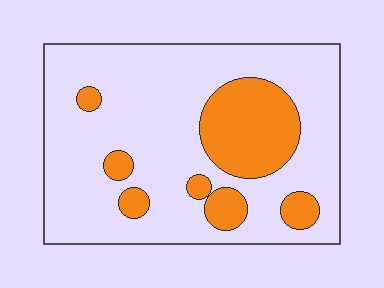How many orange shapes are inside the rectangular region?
7.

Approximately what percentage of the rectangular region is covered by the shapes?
Approximately 20%.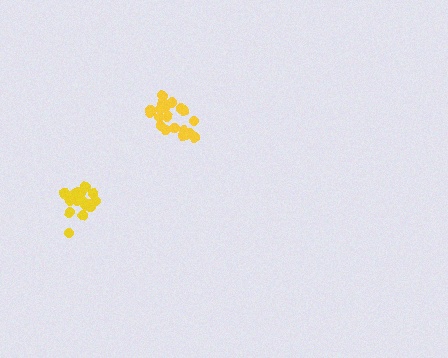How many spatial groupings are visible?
There are 2 spatial groupings.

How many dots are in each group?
Group 1: 18 dots, Group 2: 20 dots (38 total).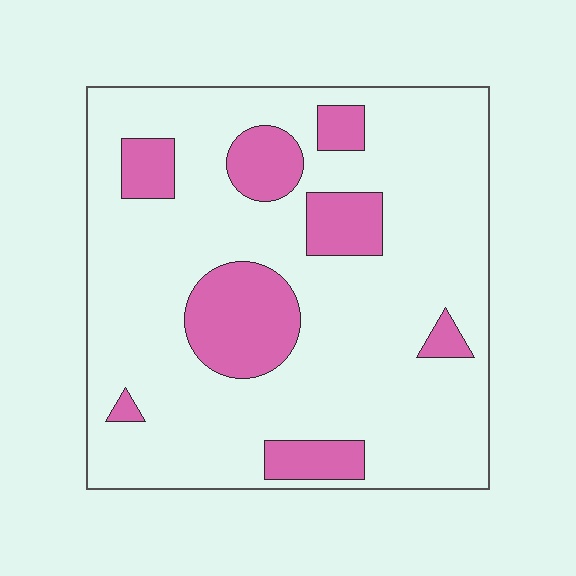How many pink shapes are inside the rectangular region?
8.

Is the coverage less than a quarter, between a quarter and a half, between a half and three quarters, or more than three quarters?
Less than a quarter.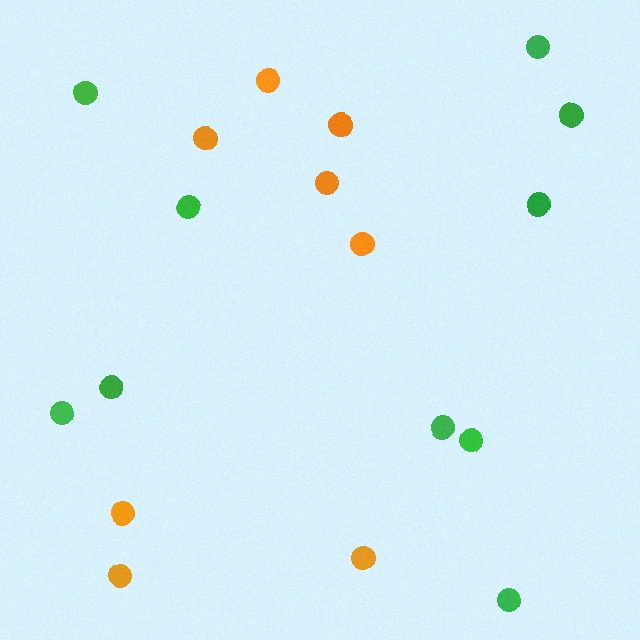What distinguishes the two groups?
There are 2 groups: one group of green circles (10) and one group of orange circles (8).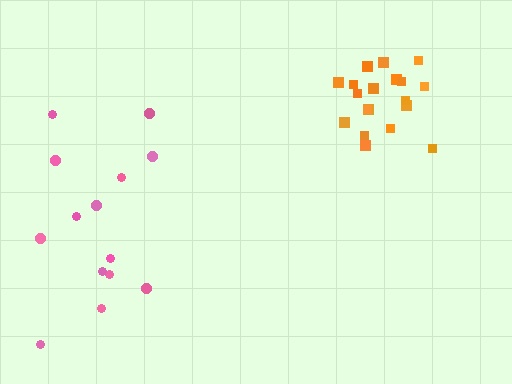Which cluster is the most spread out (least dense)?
Pink.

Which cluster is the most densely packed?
Orange.